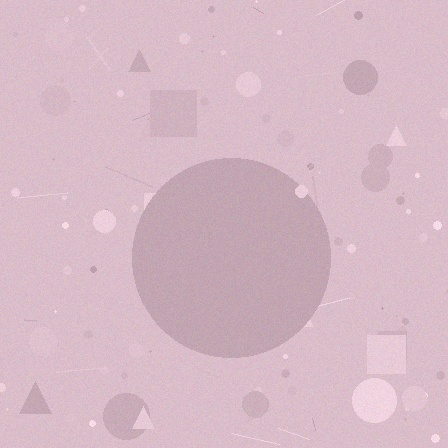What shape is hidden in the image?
A circle is hidden in the image.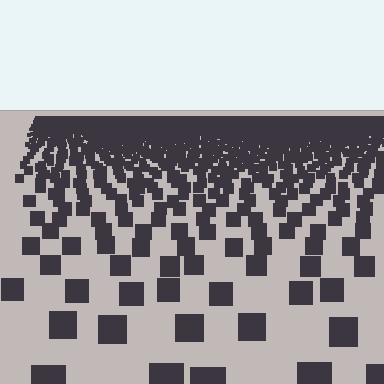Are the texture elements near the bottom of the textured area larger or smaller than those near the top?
Larger. Near the bottom, elements are closer to the viewer and appear at a bigger on-screen size.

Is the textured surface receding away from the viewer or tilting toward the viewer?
The surface is receding away from the viewer. Texture elements get smaller and denser toward the top.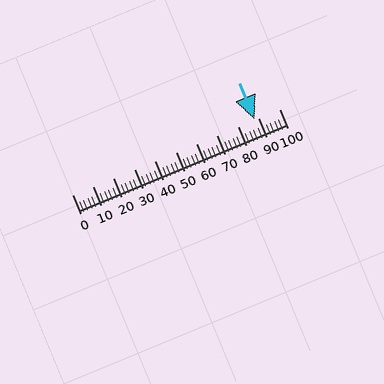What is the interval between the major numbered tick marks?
The major tick marks are spaced 10 units apart.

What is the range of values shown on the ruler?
The ruler shows values from 0 to 100.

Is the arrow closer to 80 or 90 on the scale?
The arrow is closer to 90.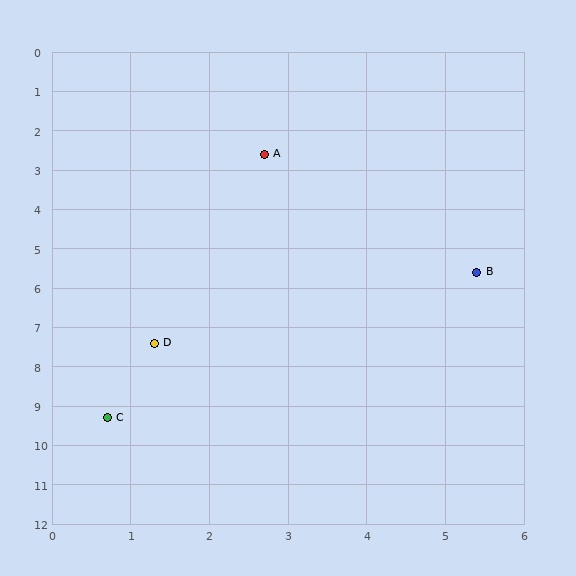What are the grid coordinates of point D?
Point D is at approximately (1.3, 7.4).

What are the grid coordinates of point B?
Point B is at approximately (5.4, 5.6).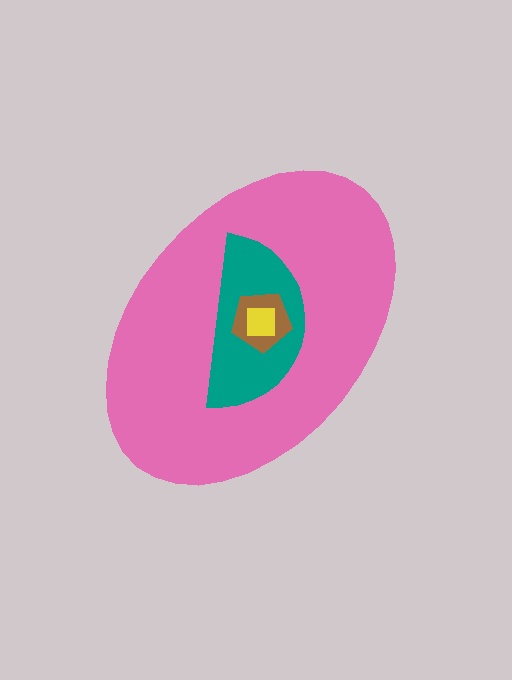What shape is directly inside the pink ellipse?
The teal semicircle.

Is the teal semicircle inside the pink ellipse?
Yes.